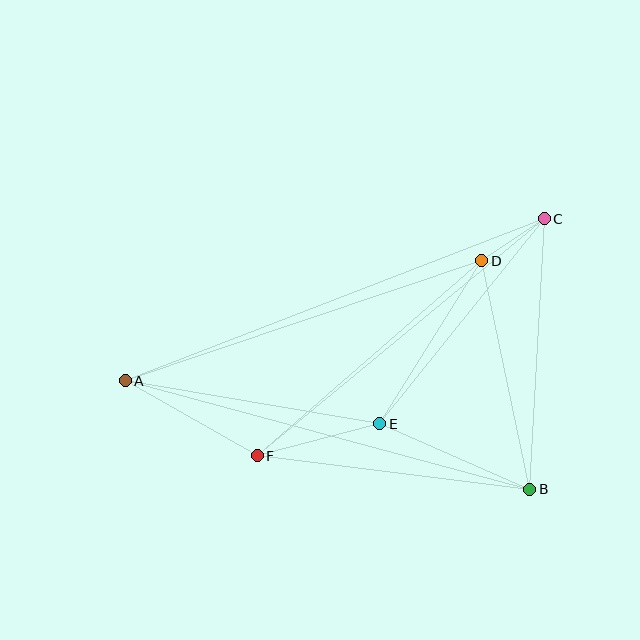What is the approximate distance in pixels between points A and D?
The distance between A and D is approximately 376 pixels.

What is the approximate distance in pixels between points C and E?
The distance between C and E is approximately 263 pixels.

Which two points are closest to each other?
Points C and D are closest to each other.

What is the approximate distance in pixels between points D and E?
The distance between D and E is approximately 192 pixels.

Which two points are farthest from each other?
Points A and C are farthest from each other.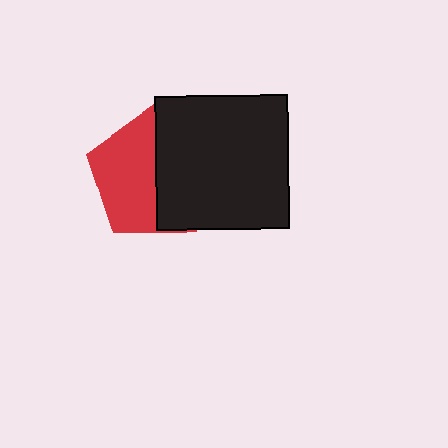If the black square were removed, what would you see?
You would see the complete red pentagon.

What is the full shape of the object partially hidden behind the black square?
The partially hidden object is a red pentagon.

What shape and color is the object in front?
The object in front is a black square.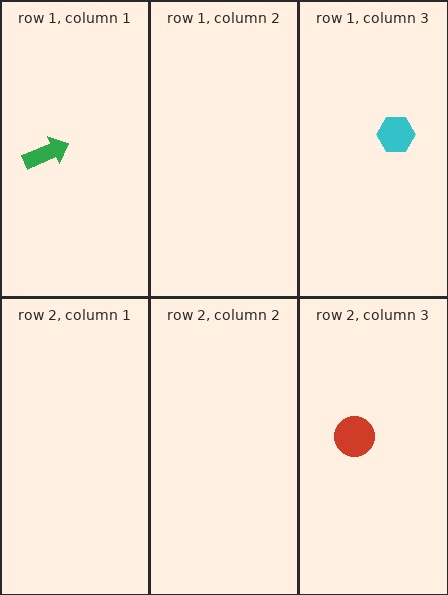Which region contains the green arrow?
The row 1, column 1 region.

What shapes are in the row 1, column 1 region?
The green arrow.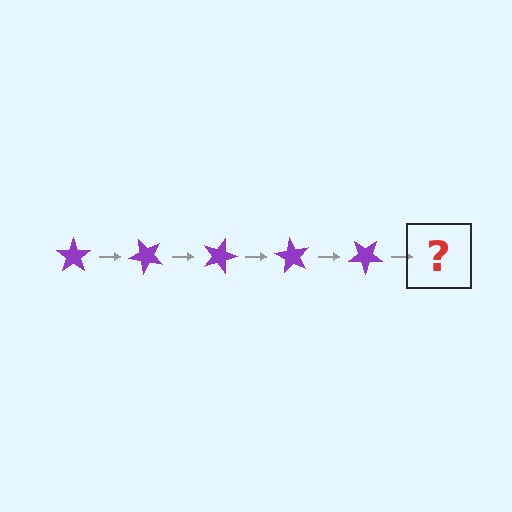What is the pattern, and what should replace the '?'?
The pattern is that the star rotates 45 degrees each step. The '?' should be a purple star rotated 225 degrees.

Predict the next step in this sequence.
The next step is a purple star rotated 225 degrees.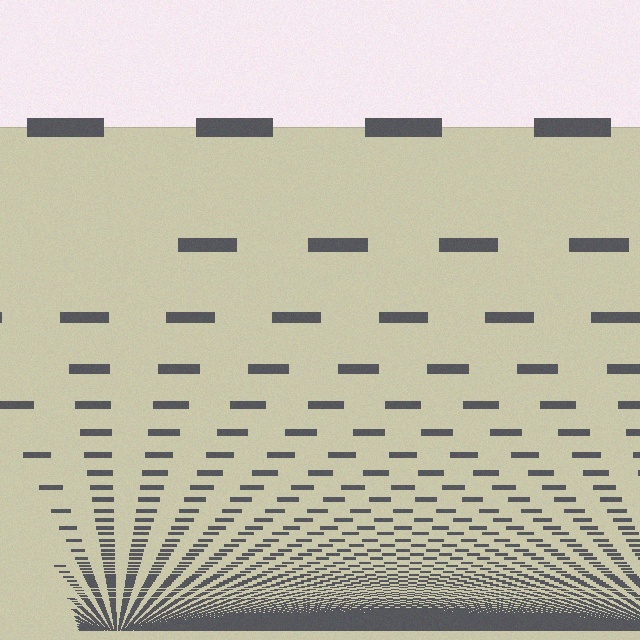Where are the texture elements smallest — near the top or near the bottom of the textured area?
Near the bottom.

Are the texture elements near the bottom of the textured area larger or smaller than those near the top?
Smaller. The gradient is inverted — elements near the bottom are smaller and denser.